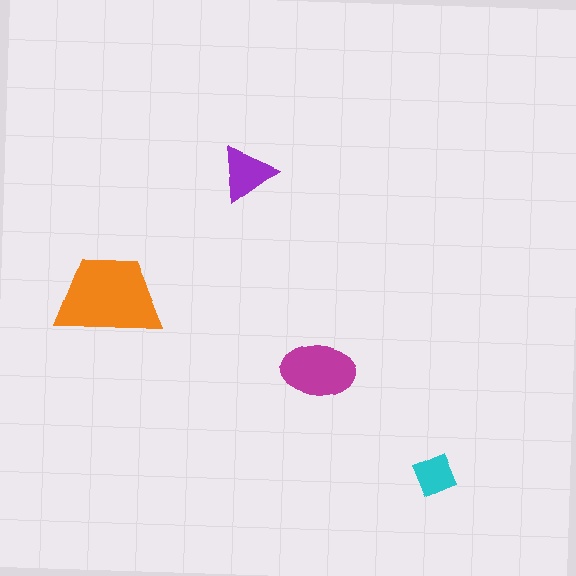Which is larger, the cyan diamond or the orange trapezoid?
The orange trapezoid.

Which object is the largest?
The orange trapezoid.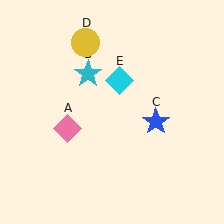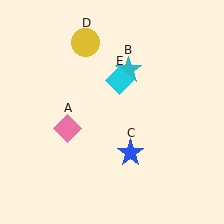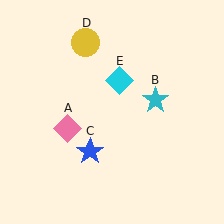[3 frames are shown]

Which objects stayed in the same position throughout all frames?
Pink diamond (object A) and yellow circle (object D) and cyan diamond (object E) remained stationary.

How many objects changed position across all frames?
2 objects changed position: cyan star (object B), blue star (object C).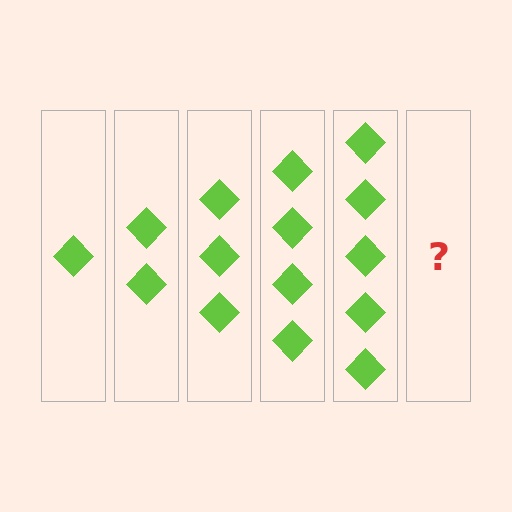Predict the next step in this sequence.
The next step is 6 diamonds.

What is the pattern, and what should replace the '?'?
The pattern is that each step adds one more diamond. The '?' should be 6 diamonds.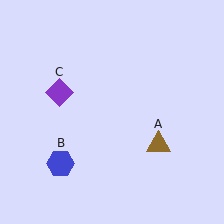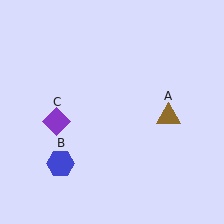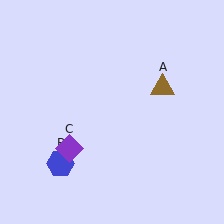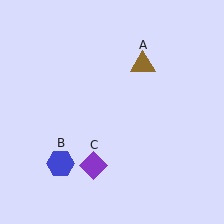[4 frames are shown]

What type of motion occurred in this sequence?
The brown triangle (object A), purple diamond (object C) rotated counterclockwise around the center of the scene.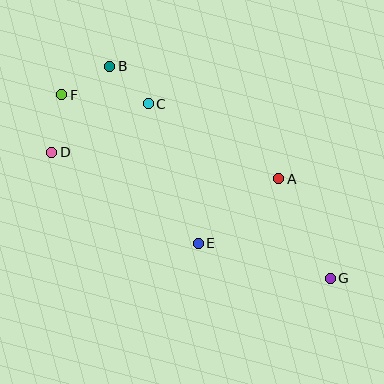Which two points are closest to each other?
Points B and C are closest to each other.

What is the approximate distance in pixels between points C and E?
The distance between C and E is approximately 148 pixels.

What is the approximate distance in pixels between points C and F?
The distance between C and F is approximately 87 pixels.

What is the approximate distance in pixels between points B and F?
The distance between B and F is approximately 56 pixels.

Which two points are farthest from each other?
Points F and G are farthest from each other.